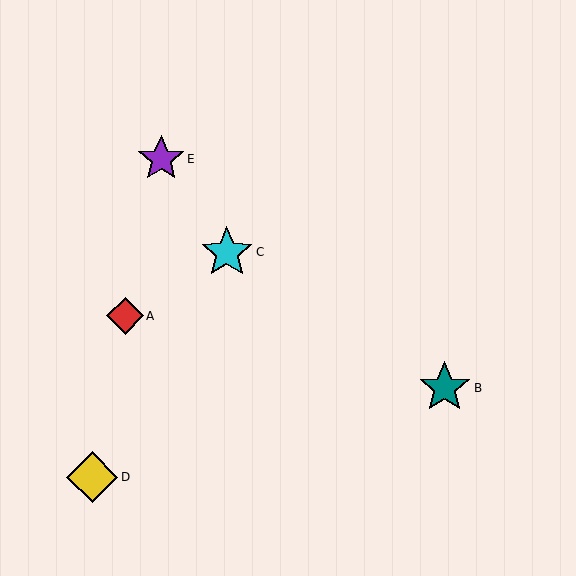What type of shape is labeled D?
Shape D is a yellow diamond.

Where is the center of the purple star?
The center of the purple star is at (161, 159).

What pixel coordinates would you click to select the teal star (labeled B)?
Click at (445, 388) to select the teal star B.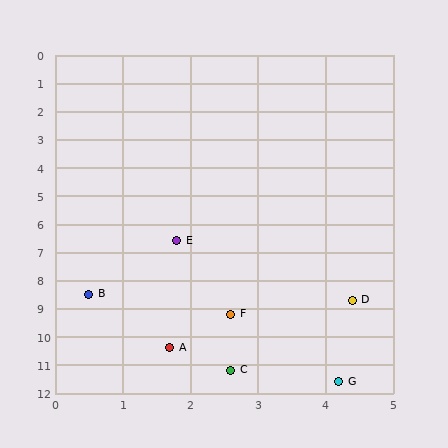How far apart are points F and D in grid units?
Points F and D are about 1.9 grid units apart.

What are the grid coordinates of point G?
Point G is at approximately (4.2, 11.6).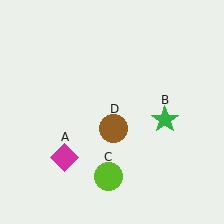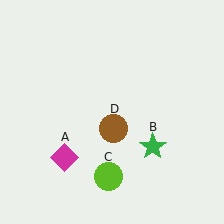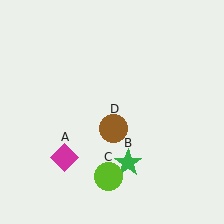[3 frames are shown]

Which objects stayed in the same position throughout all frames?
Magenta diamond (object A) and lime circle (object C) and brown circle (object D) remained stationary.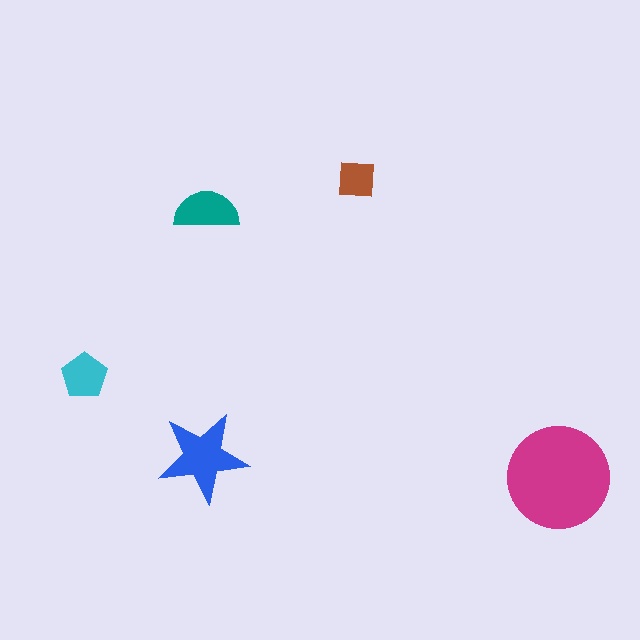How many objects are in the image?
There are 5 objects in the image.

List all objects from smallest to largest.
The brown square, the cyan pentagon, the teal semicircle, the blue star, the magenta circle.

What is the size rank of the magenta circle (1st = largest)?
1st.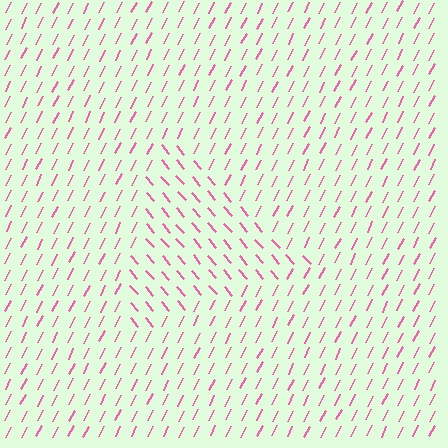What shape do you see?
I see a triangle.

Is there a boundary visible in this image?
Yes, there is a texture boundary formed by a change in line orientation.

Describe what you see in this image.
The image is filled with small pink line segments. A triangle region in the image has lines oriented differently from the surrounding lines, creating a visible texture boundary.